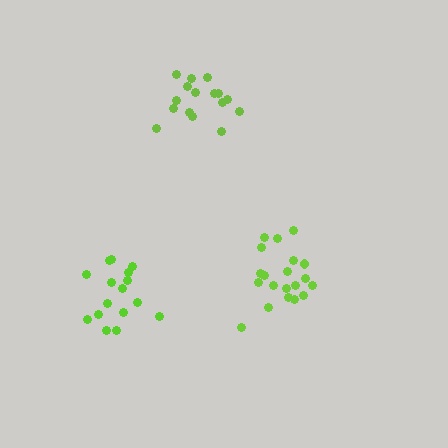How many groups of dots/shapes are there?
There are 3 groups.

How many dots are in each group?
Group 1: 16 dots, Group 2: 16 dots, Group 3: 20 dots (52 total).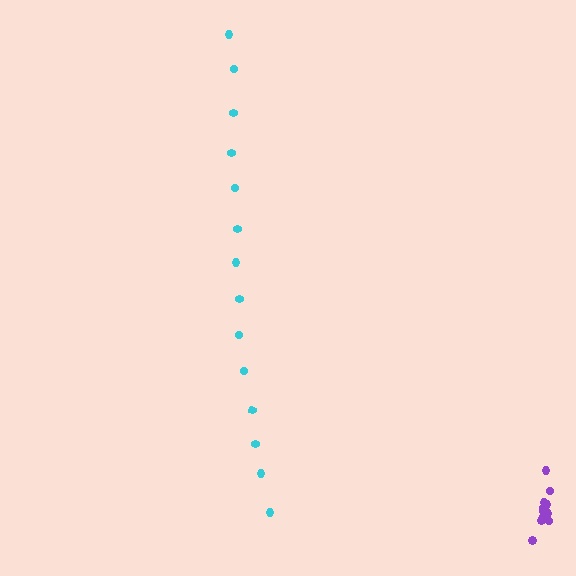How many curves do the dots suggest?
There are 2 distinct paths.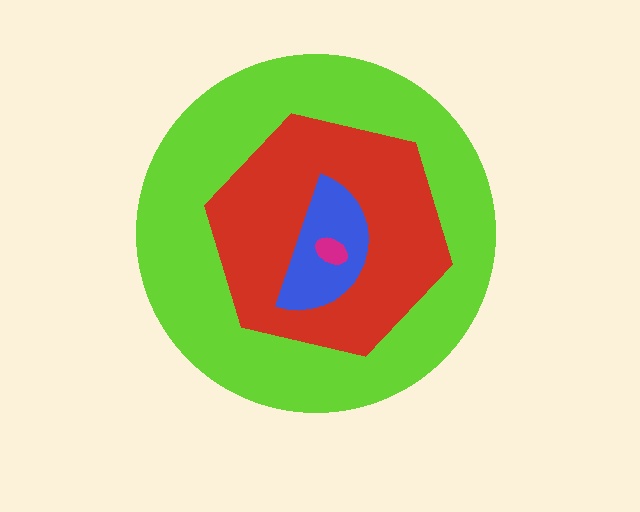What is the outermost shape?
The lime circle.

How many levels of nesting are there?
4.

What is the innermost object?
The magenta ellipse.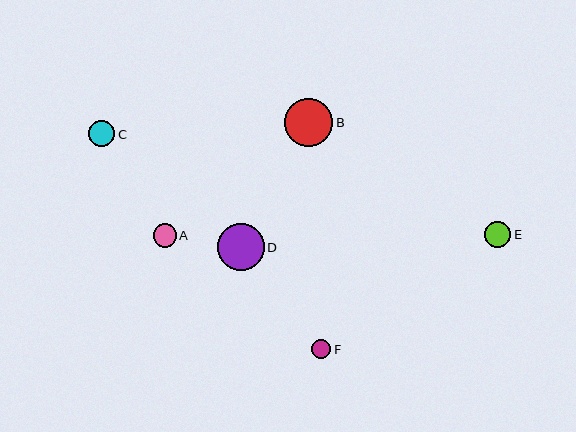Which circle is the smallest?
Circle F is the smallest with a size of approximately 19 pixels.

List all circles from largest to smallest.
From largest to smallest: B, D, E, C, A, F.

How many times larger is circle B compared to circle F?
Circle B is approximately 2.5 times the size of circle F.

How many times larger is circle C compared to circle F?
Circle C is approximately 1.3 times the size of circle F.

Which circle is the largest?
Circle B is the largest with a size of approximately 48 pixels.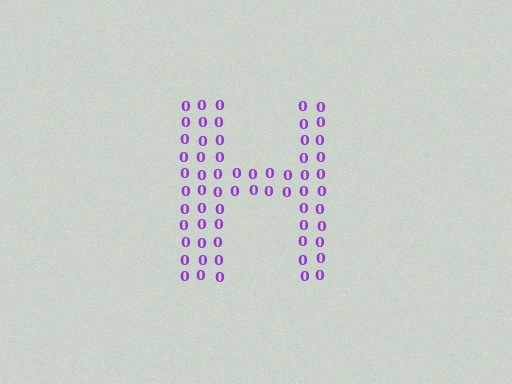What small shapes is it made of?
It is made of small digit 0's.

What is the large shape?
The large shape is the letter H.